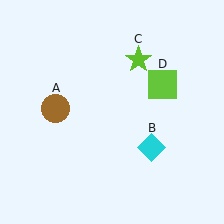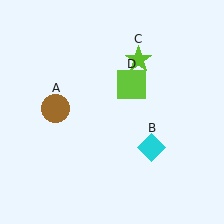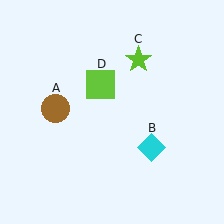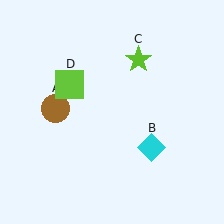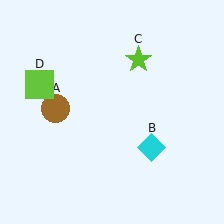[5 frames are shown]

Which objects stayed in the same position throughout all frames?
Brown circle (object A) and cyan diamond (object B) and lime star (object C) remained stationary.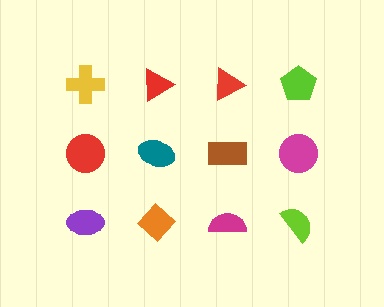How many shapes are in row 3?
4 shapes.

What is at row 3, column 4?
A lime semicircle.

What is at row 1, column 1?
A yellow cross.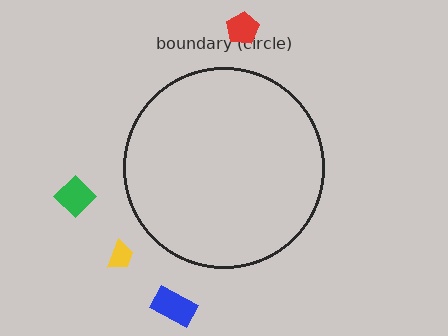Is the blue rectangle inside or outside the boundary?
Outside.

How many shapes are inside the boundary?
0 inside, 4 outside.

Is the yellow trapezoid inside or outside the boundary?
Outside.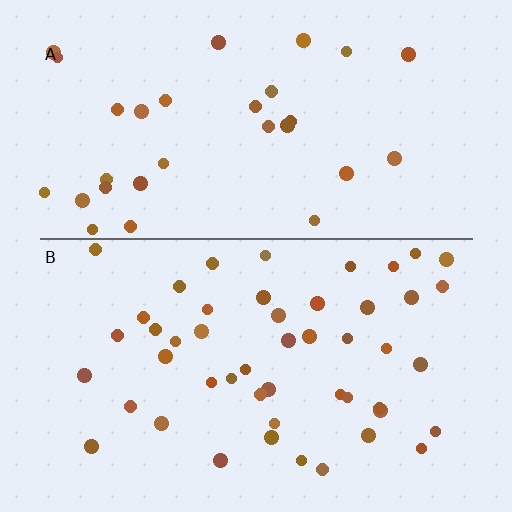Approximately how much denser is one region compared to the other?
Approximately 1.6× — region B over region A.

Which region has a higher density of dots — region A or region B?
B (the bottom).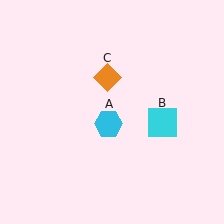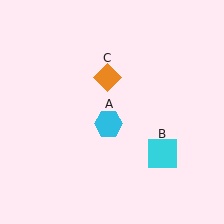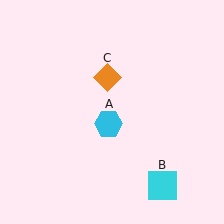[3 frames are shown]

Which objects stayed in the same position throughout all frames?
Cyan hexagon (object A) and orange diamond (object C) remained stationary.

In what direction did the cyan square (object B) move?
The cyan square (object B) moved down.